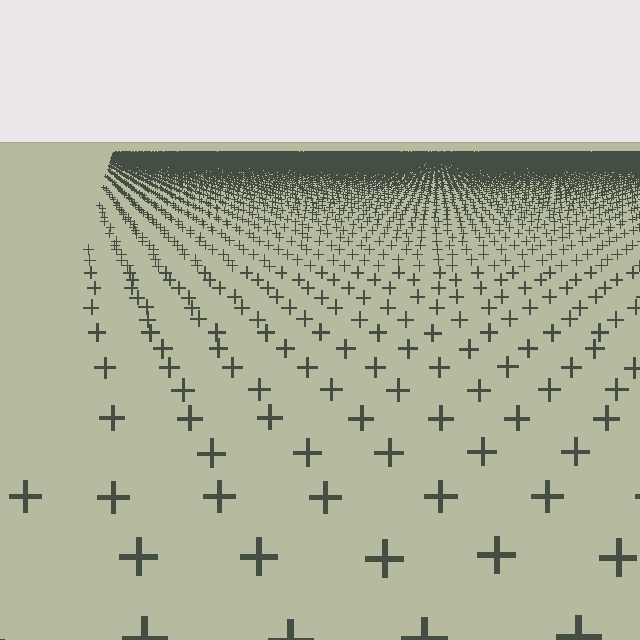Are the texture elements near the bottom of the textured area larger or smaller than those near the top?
Larger. Near the bottom, elements are closer to the viewer and appear at a bigger on-screen size.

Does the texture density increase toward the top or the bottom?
Density increases toward the top.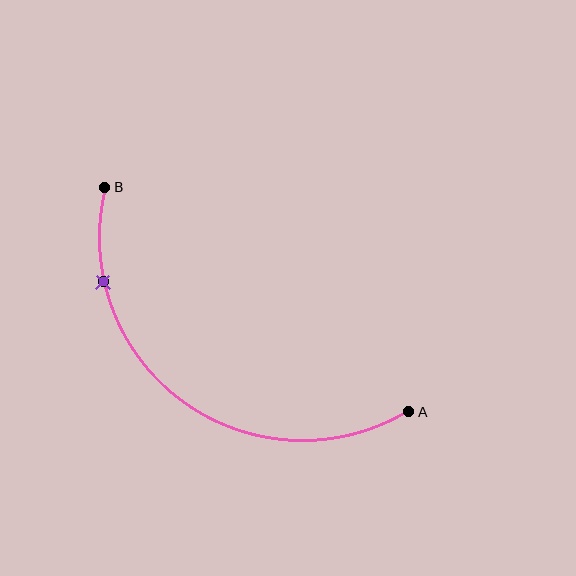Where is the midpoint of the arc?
The arc midpoint is the point on the curve farthest from the straight line joining A and B. It sits below and to the left of that line.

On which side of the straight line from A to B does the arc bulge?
The arc bulges below and to the left of the straight line connecting A and B.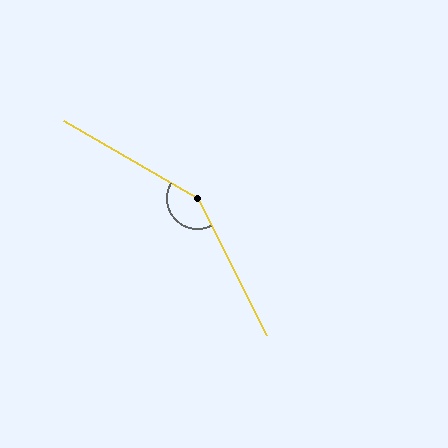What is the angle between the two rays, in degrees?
Approximately 147 degrees.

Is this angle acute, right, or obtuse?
It is obtuse.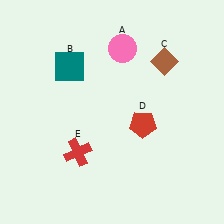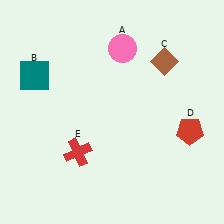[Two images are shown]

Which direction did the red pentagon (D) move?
The red pentagon (D) moved right.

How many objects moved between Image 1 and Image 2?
2 objects moved between the two images.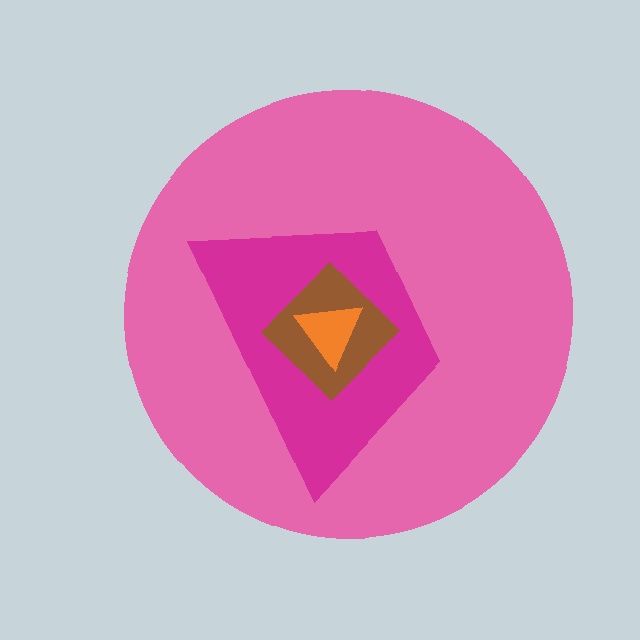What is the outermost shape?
The pink circle.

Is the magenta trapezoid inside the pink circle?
Yes.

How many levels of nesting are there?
4.